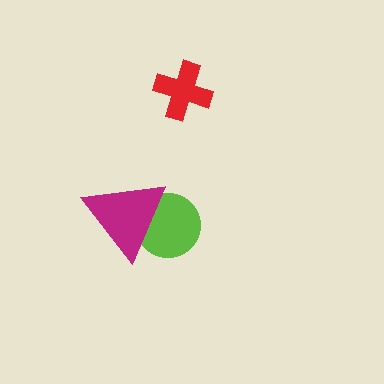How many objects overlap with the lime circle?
1 object overlaps with the lime circle.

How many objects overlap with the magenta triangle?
1 object overlaps with the magenta triangle.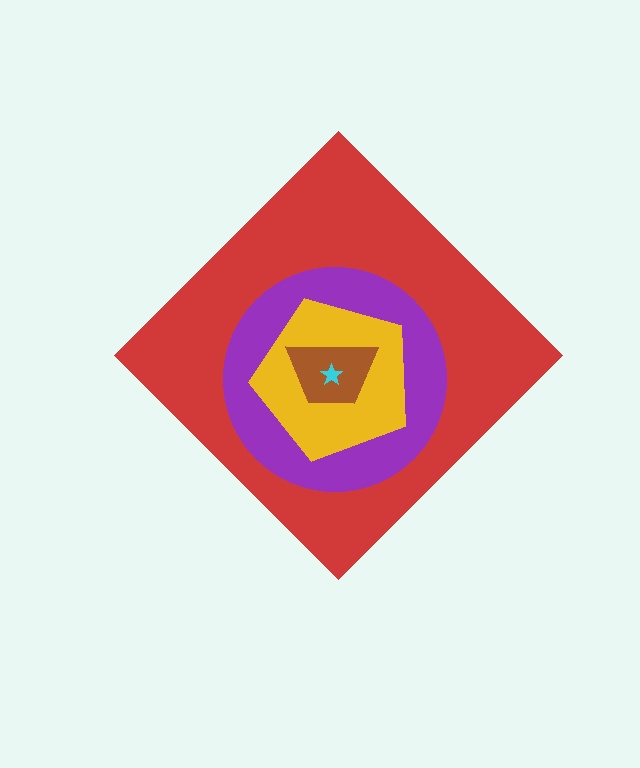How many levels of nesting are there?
5.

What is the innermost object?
The cyan star.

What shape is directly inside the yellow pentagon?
The brown trapezoid.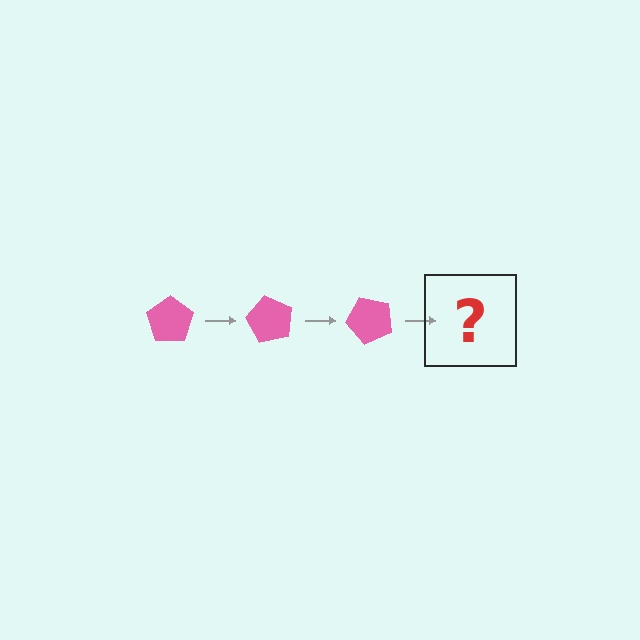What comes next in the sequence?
The next element should be a pink pentagon rotated 180 degrees.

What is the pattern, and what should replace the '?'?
The pattern is that the pentagon rotates 60 degrees each step. The '?' should be a pink pentagon rotated 180 degrees.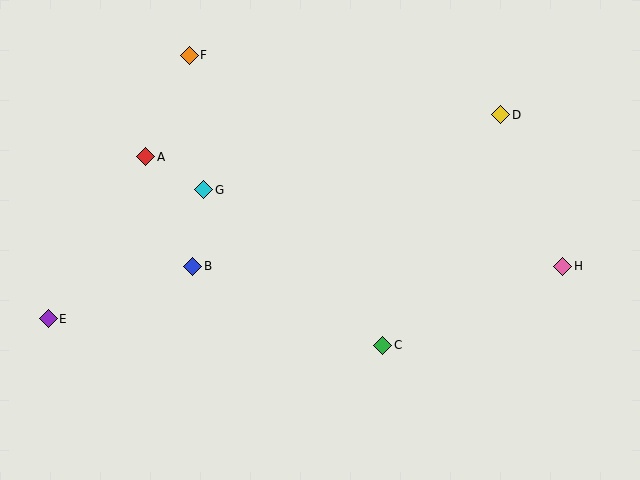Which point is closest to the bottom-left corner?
Point E is closest to the bottom-left corner.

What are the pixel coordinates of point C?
Point C is at (383, 345).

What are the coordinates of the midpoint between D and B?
The midpoint between D and B is at (347, 190).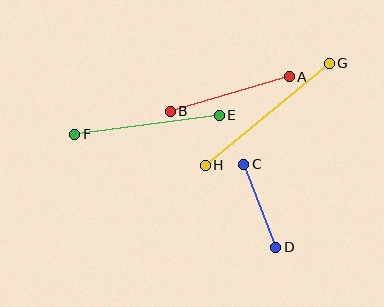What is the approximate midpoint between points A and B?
The midpoint is at approximately (230, 94) pixels.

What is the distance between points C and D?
The distance is approximately 89 pixels.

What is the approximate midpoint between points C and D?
The midpoint is at approximately (260, 206) pixels.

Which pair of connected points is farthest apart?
Points G and H are farthest apart.